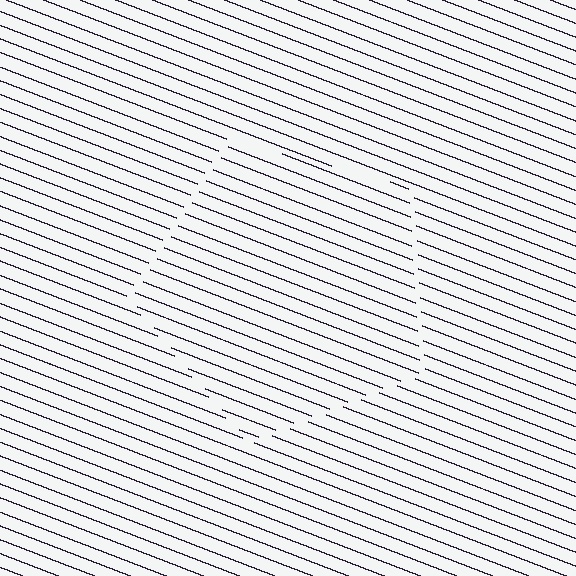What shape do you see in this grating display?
An illusory pentagon. The interior of the shape contains the same grating, shifted by half a period — the contour is defined by the phase discontinuity where line-ends from the inner and outer gratings abut.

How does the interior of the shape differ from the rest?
The interior of the shape contains the same grating, shifted by half a period — the contour is defined by the phase discontinuity where line-ends from the inner and outer gratings abut.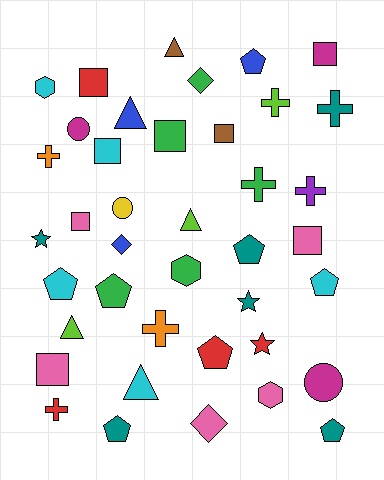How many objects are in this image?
There are 40 objects.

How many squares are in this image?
There are 8 squares.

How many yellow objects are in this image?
There is 1 yellow object.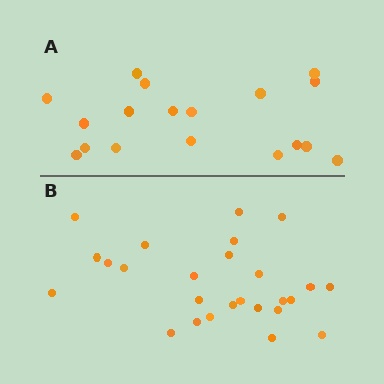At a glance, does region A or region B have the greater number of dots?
Region B (the bottom region) has more dots.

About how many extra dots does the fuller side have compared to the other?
Region B has roughly 8 or so more dots than region A.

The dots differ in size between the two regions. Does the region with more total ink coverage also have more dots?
No. Region A has more total ink coverage because its dots are larger, but region B actually contains more individual dots. Total area can be misleading — the number of items is what matters here.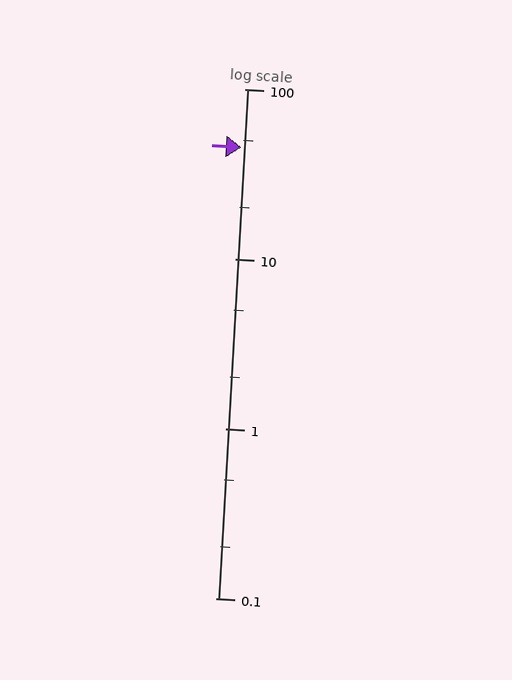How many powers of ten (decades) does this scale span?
The scale spans 3 decades, from 0.1 to 100.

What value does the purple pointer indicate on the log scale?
The pointer indicates approximately 45.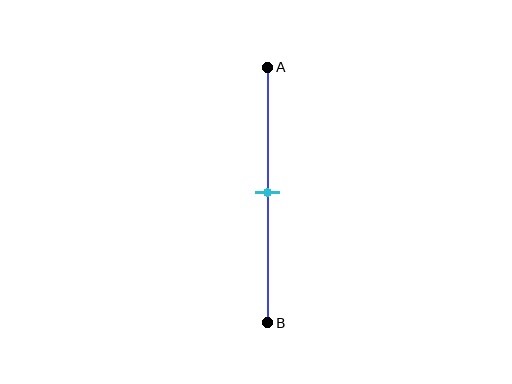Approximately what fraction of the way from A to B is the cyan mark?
The cyan mark is approximately 50% of the way from A to B.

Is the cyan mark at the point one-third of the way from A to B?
No, the mark is at about 50% from A, not at the 33% one-third point.